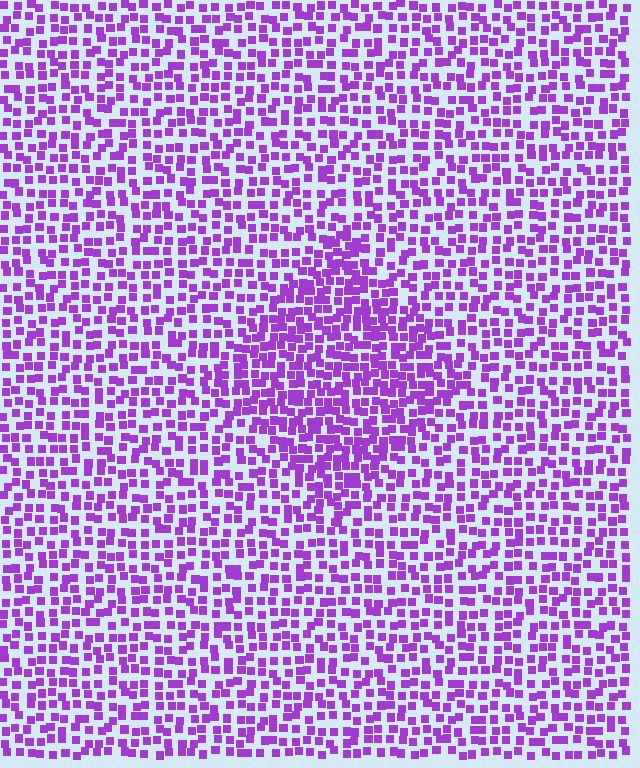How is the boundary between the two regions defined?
The boundary is defined by a change in element density (approximately 1.6x ratio). All elements are the same color, size, and shape.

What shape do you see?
I see a diamond.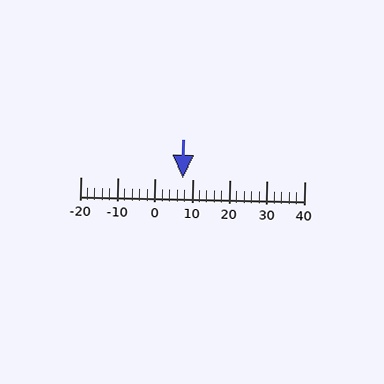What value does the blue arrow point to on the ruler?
The blue arrow points to approximately 7.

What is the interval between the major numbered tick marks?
The major tick marks are spaced 10 units apart.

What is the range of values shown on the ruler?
The ruler shows values from -20 to 40.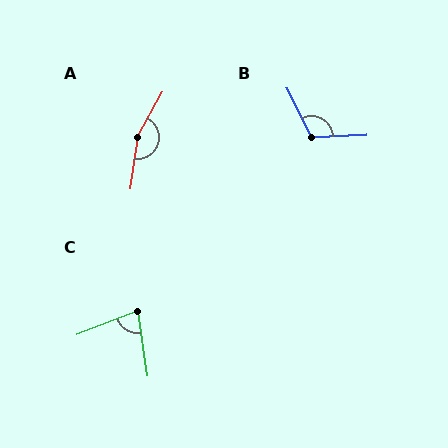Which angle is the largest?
A, at approximately 159 degrees.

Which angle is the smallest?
C, at approximately 77 degrees.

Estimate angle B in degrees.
Approximately 114 degrees.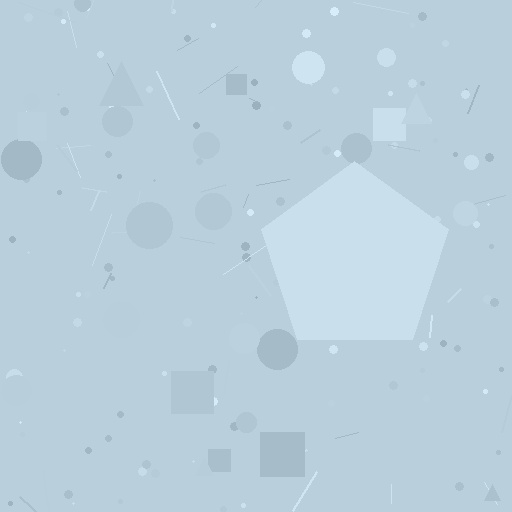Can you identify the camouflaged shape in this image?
The camouflaged shape is a pentagon.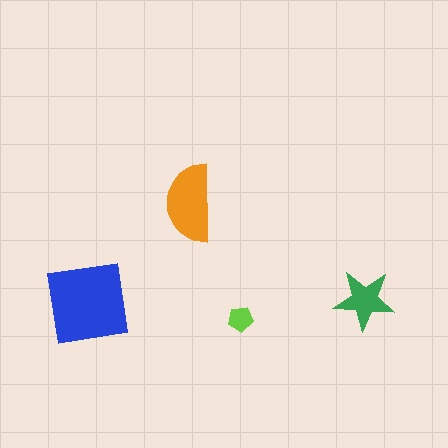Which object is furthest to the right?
The green star is rightmost.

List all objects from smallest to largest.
The lime pentagon, the green star, the orange semicircle, the blue square.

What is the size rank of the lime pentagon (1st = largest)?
4th.